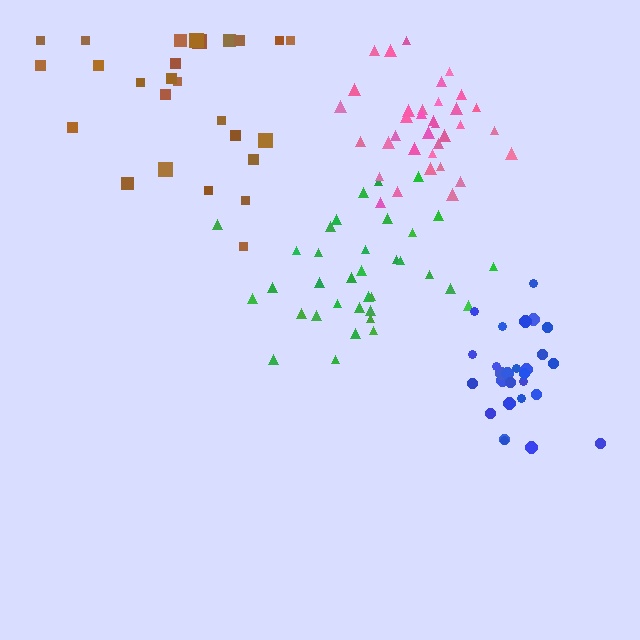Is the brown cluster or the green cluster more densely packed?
Green.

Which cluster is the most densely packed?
Blue.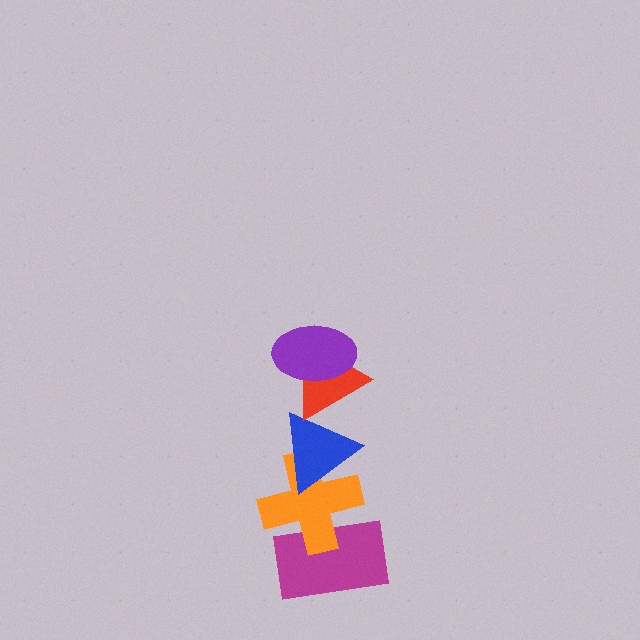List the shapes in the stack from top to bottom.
From top to bottom: the purple ellipse, the red triangle, the blue triangle, the orange cross, the magenta rectangle.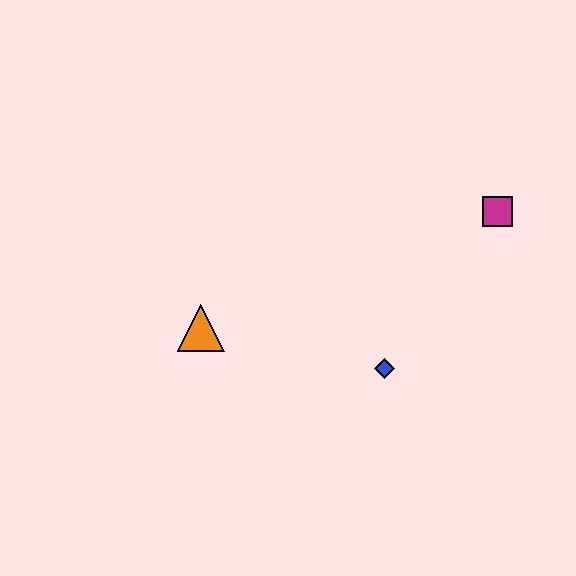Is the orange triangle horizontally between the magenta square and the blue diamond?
No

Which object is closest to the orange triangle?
The blue diamond is closest to the orange triangle.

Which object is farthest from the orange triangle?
The magenta square is farthest from the orange triangle.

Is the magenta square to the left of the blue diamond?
No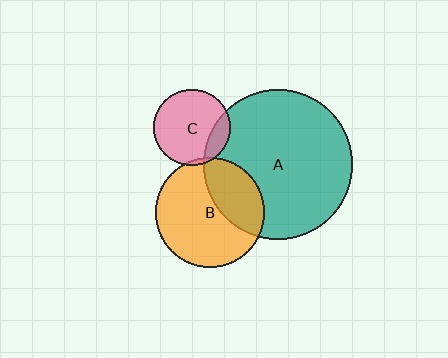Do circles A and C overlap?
Yes.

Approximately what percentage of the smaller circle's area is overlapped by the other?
Approximately 15%.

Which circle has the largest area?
Circle A (teal).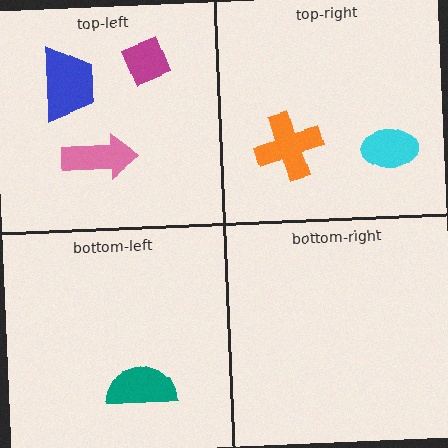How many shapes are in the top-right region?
2.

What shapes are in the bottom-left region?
The teal semicircle.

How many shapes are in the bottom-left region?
1.